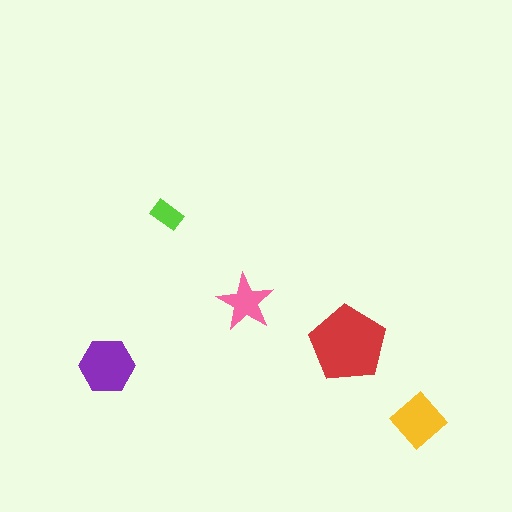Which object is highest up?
The lime rectangle is topmost.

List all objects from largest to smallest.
The red pentagon, the purple hexagon, the yellow diamond, the pink star, the lime rectangle.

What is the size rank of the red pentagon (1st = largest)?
1st.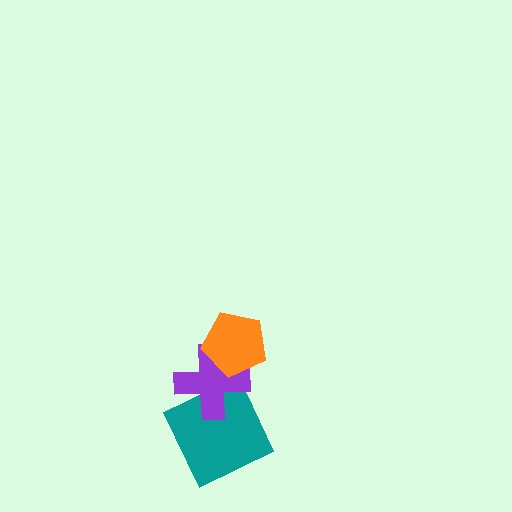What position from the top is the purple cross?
The purple cross is 2nd from the top.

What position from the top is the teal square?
The teal square is 3rd from the top.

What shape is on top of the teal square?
The purple cross is on top of the teal square.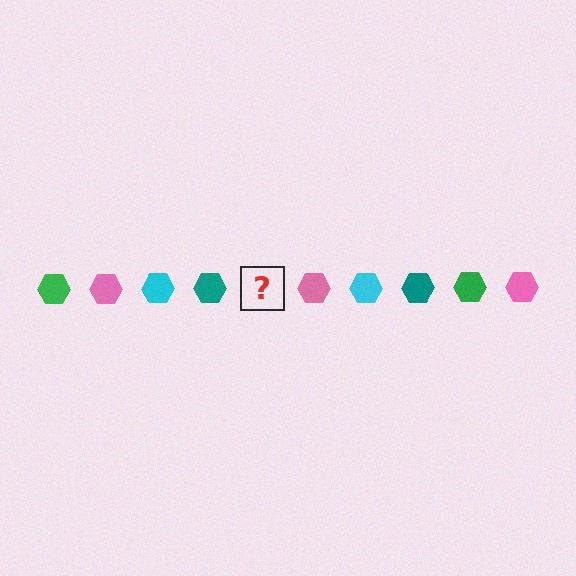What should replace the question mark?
The question mark should be replaced with a green hexagon.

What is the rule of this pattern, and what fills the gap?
The rule is that the pattern cycles through green, pink, cyan, teal hexagons. The gap should be filled with a green hexagon.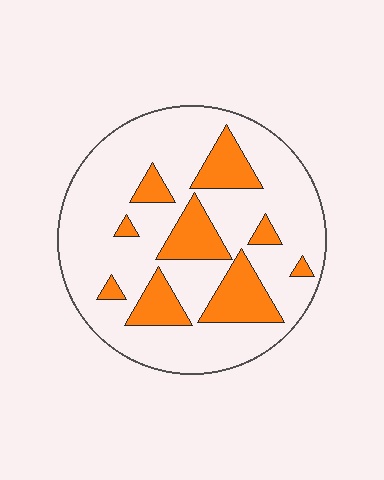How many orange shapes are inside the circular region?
9.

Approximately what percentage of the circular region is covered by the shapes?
Approximately 25%.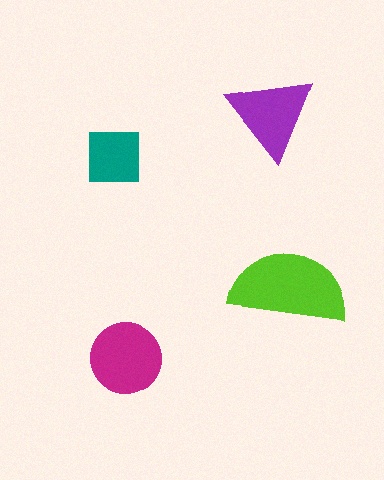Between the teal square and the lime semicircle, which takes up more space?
The lime semicircle.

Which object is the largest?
The lime semicircle.